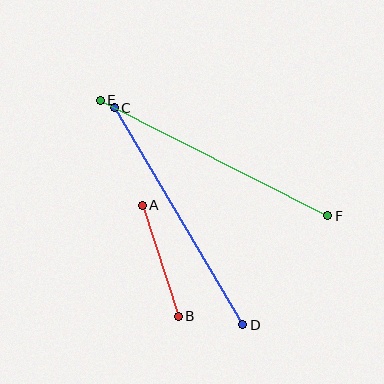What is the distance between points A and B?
The distance is approximately 117 pixels.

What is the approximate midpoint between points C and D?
The midpoint is at approximately (178, 216) pixels.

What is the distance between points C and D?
The distance is approximately 252 pixels.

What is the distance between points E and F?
The distance is approximately 255 pixels.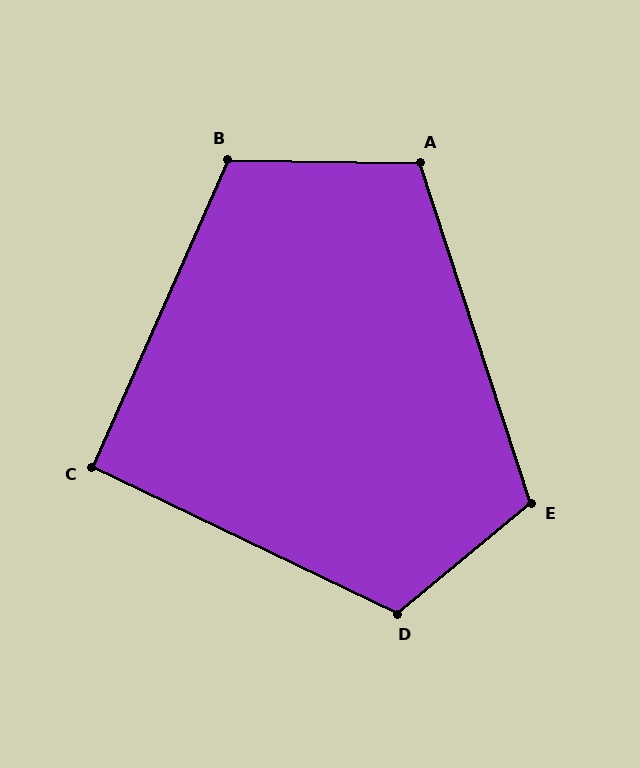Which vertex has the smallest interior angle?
C, at approximately 92 degrees.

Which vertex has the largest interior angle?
D, at approximately 115 degrees.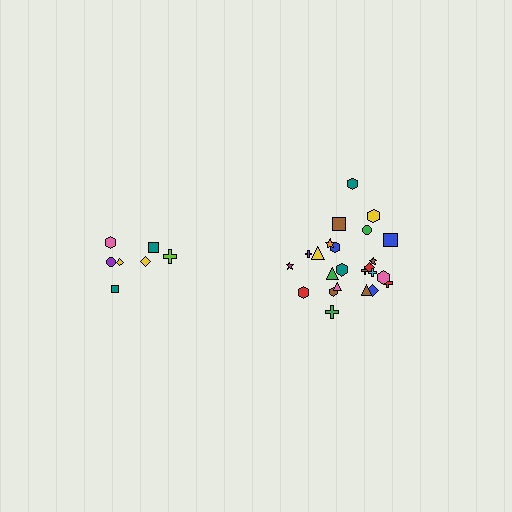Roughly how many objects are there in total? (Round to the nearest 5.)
Roughly 30 objects in total.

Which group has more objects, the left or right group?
The right group.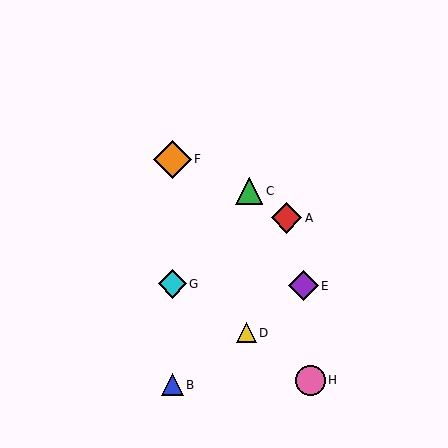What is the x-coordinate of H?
Object H is at x≈310.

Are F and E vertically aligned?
No, F is at x≈172 and E is at x≈304.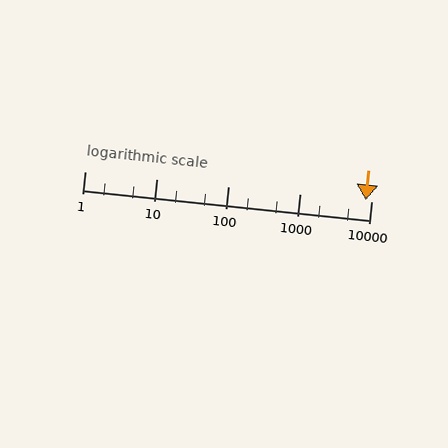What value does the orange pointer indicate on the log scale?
The pointer indicates approximately 8300.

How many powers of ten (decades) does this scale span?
The scale spans 4 decades, from 1 to 10000.